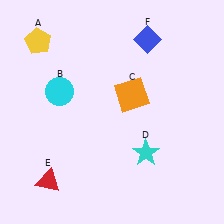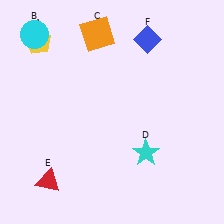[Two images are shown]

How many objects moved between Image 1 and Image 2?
2 objects moved between the two images.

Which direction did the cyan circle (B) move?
The cyan circle (B) moved up.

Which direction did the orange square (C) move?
The orange square (C) moved up.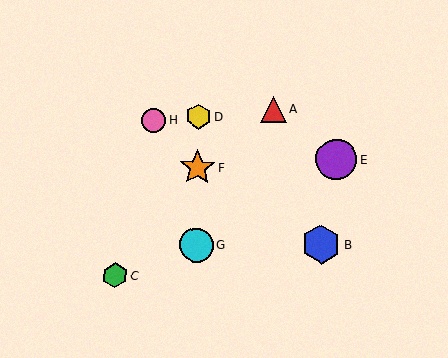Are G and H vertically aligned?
No, G is at x≈196 and H is at x≈154.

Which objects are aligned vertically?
Objects D, F, G are aligned vertically.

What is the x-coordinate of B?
Object B is at x≈321.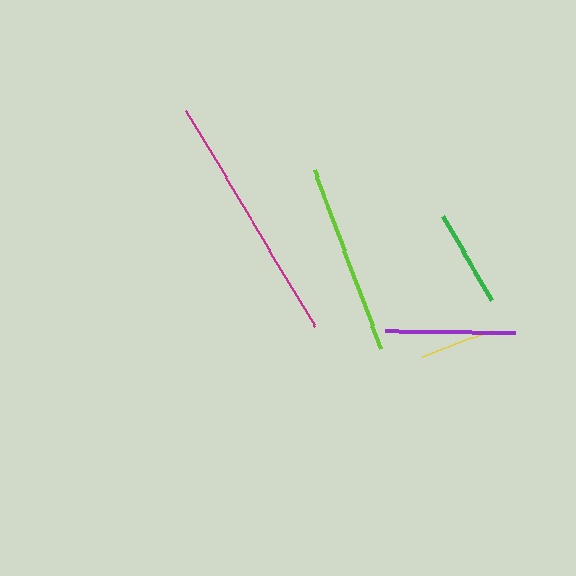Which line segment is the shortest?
The yellow line is the shortest at approximately 74 pixels.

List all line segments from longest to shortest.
From longest to shortest: magenta, lime, purple, green, yellow.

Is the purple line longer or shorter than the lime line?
The lime line is longer than the purple line.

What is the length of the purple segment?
The purple segment is approximately 130 pixels long.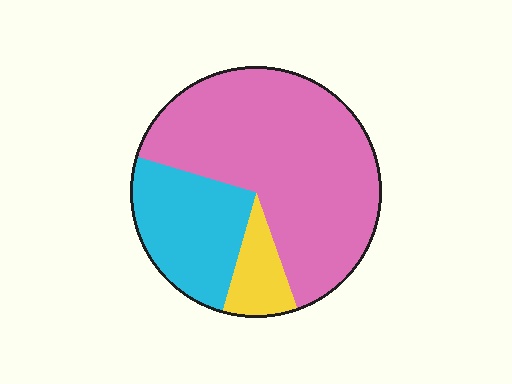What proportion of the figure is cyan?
Cyan covers around 25% of the figure.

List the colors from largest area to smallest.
From largest to smallest: pink, cyan, yellow.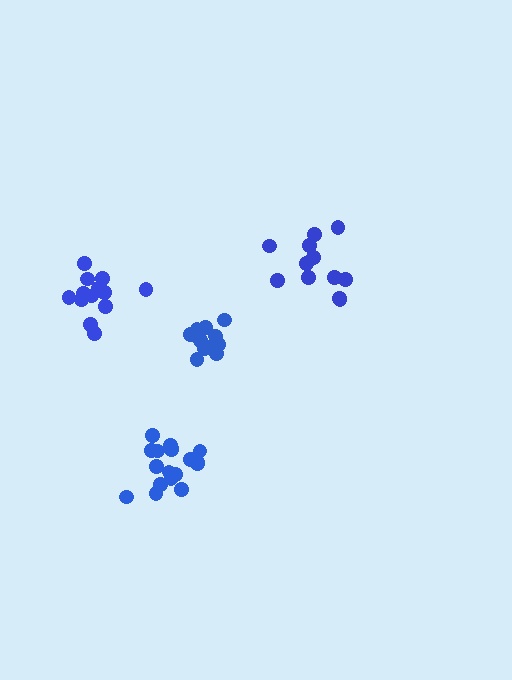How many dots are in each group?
Group 1: 12 dots, Group 2: 13 dots, Group 3: 12 dots, Group 4: 18 dots (55 total).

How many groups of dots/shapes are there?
There are 4 groups.